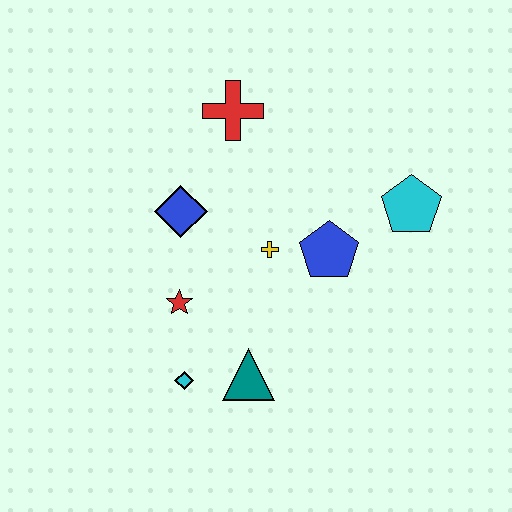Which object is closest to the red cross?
The blue diamond is closest to the red cross.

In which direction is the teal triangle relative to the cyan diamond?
The teal triangle is to the right of the cyan diamond.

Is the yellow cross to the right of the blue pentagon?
No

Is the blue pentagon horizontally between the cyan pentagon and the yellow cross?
Yes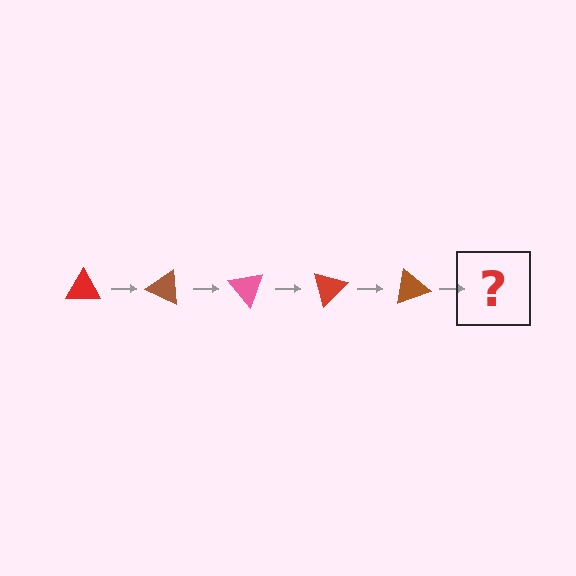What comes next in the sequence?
The next element should be a pink triangle, rotated 125 degrees from the start.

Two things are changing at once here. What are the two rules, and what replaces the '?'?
The two rules are that it rotates 25 degrees each step and the color cycles through red, brown, and pink. The '?' should be a pink triangle, rotated 125 degrees from the start.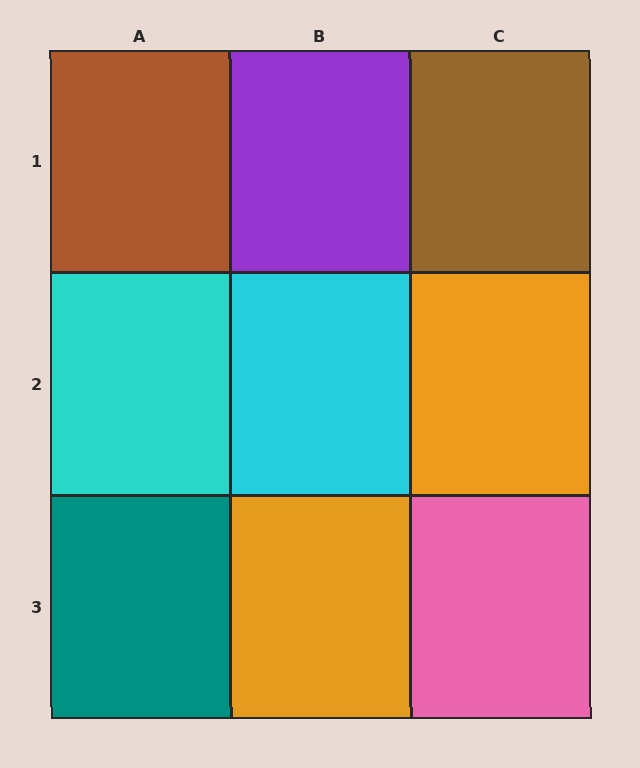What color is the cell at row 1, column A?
Brown.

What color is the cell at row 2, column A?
Cyan.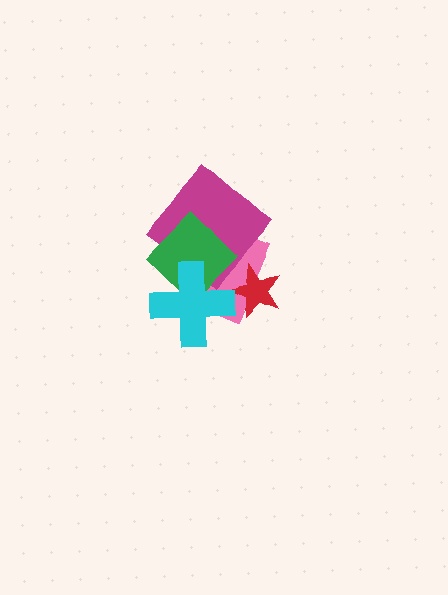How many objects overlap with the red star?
1 object overlaps with the red star.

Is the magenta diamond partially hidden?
Yes, it is partially covered by another shape.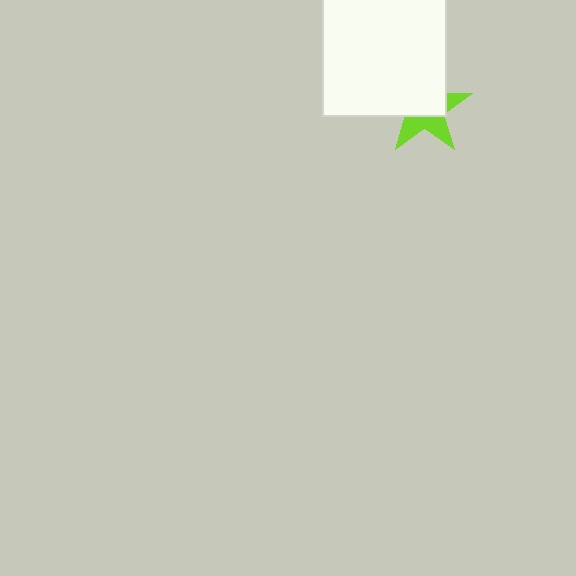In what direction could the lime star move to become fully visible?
The lime star could move toward the lower-right. That would shift it out from behind the white square entirely.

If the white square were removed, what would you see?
You would see the complete lime star.